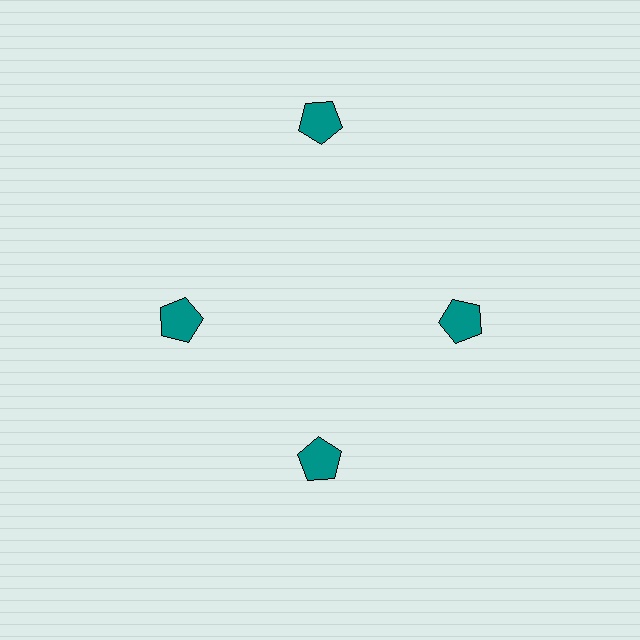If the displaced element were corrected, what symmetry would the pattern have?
It would have 4-fold rotational symmetry — the pattern would map onto itself every 90 degrees.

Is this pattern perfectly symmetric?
No. The 4 teal pentagons are arranged in a ring, but one element near the 12 o'clock position is pushed outward from the center, breaking the 4-fold rotational symmetry.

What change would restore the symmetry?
The symmetry would be restored by moving it inward, back onto the ring so that all 4 pentagons sit at equal angles and equal distance from the center.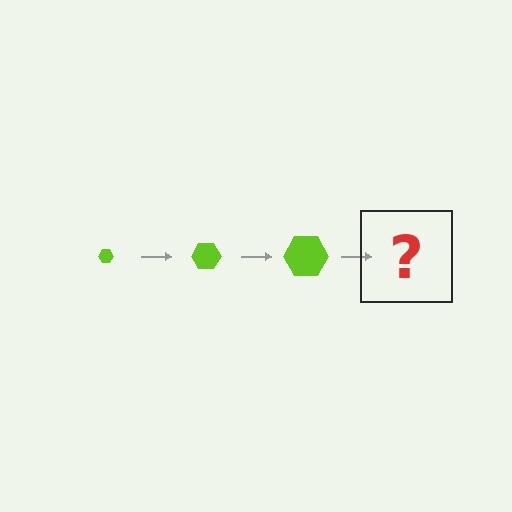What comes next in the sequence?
The next element should be a lime hexagon, larger than the previous one.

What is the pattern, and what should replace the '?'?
The pattern is that the hexagon gets progressively larger each step. The '?' should be a lime hexagon, larger than the previous one.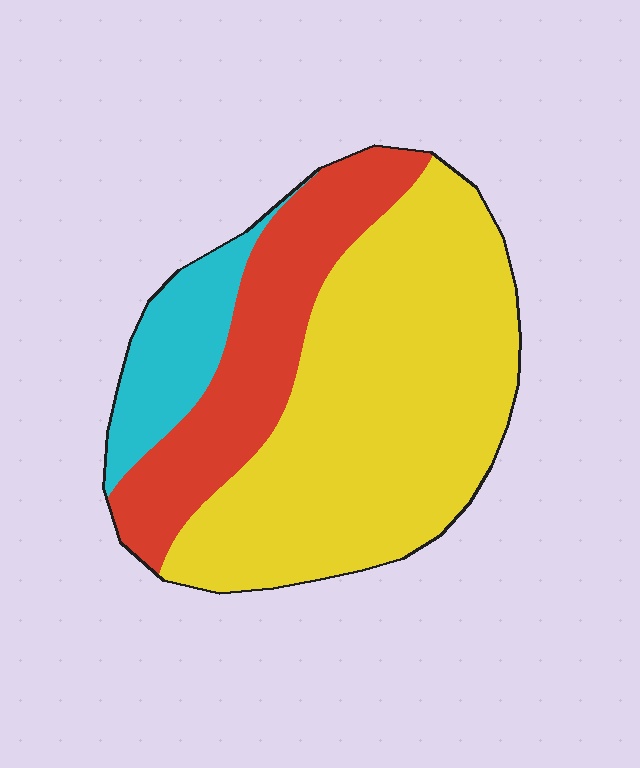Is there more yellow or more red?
Yellow.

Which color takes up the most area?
Yellow, at roughly 60%.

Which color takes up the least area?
Cyan, at roughly 15%.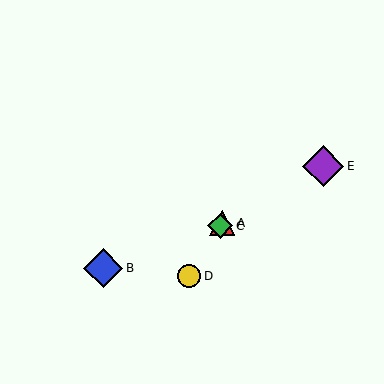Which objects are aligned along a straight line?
Objects A, C, D are aligned along a straight line.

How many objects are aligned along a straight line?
3 objects (A, C, D) are aligned along a straight line.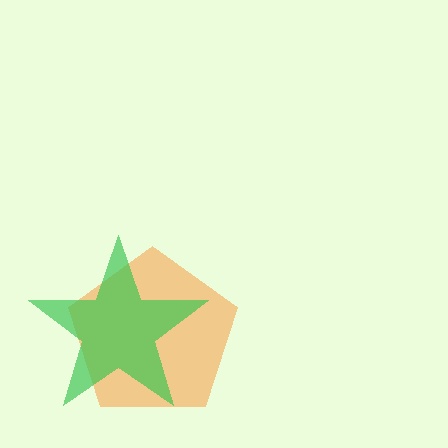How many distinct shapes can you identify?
There are 2 distinct shapes: an orange pentagon, a green star.